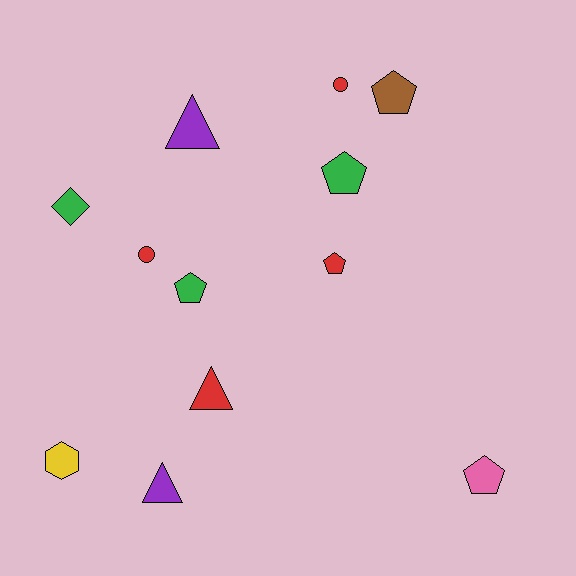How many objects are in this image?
There are 12 objects.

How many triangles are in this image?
There are 3 triangles.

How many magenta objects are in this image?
There are no magenta objects.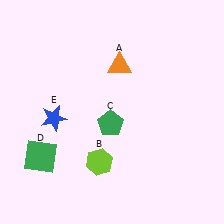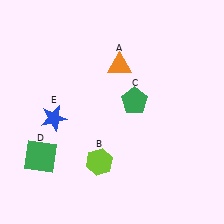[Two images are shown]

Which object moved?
The green pentagon (C) moved right.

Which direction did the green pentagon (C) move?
The green pentagon (C) moved right.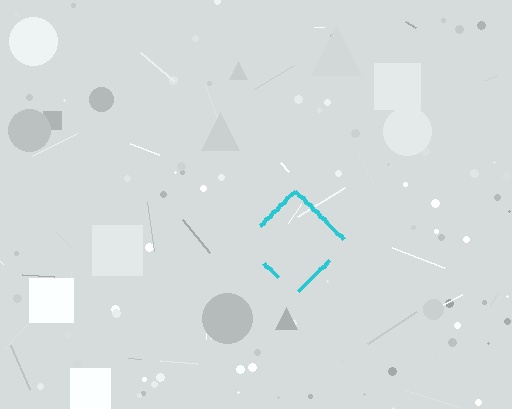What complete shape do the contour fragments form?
The contour fragments form a diamond.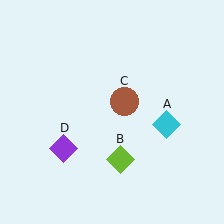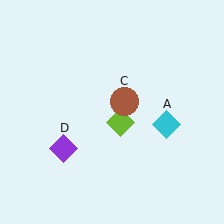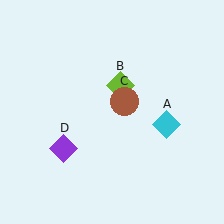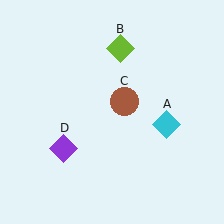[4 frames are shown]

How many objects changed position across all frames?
1 object changed position: lime diamond (object B).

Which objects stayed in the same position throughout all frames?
Cyan diamond (object A) and brown circle (object C) and purple diamond (object D) remained stationary.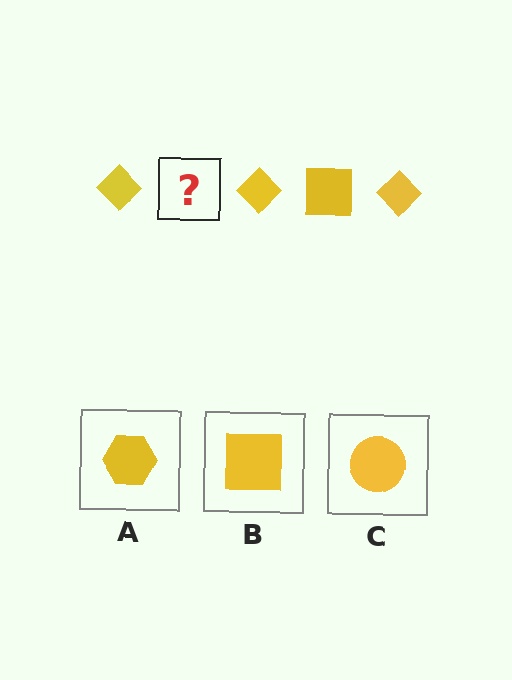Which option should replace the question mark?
Option B.